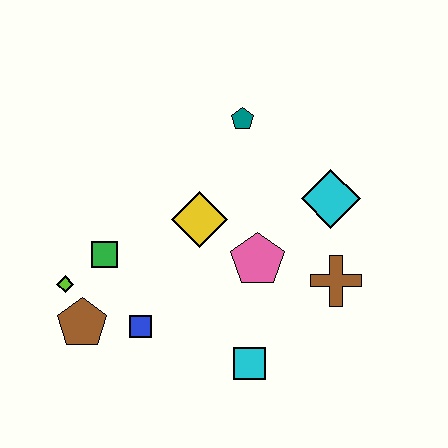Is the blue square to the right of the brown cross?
No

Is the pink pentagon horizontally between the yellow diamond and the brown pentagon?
No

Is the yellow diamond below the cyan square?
No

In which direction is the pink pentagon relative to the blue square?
The pink pentagon is to the right of the blue square.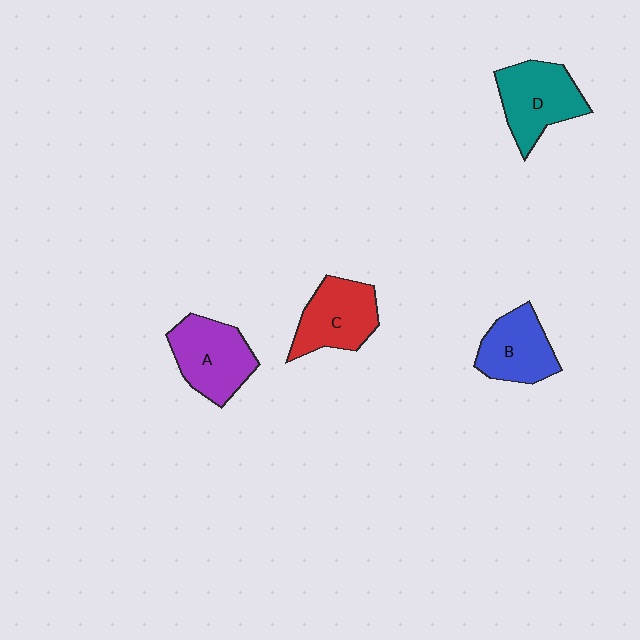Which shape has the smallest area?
Shape B (blue).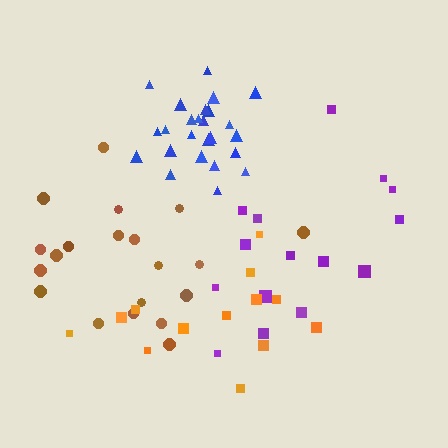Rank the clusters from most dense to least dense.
blue, brown, purple, orange.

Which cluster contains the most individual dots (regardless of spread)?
Blue (25).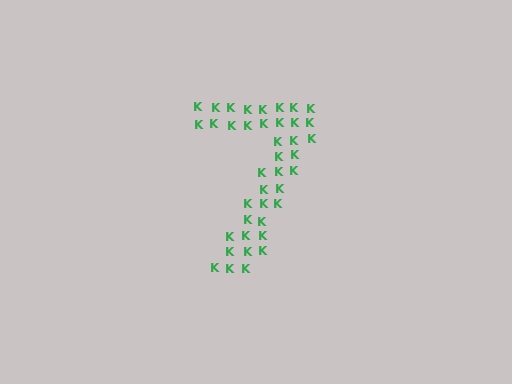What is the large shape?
The large shape is the digit 7.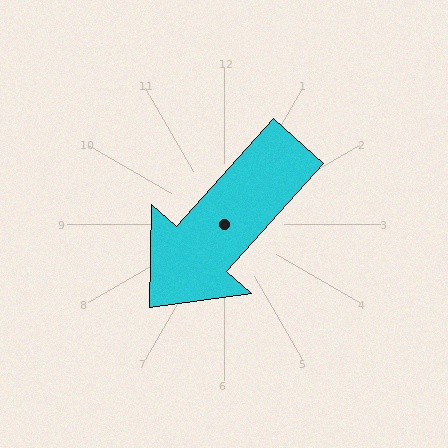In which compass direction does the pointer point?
Southwest.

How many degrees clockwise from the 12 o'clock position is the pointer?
Approximately 222 degrees.